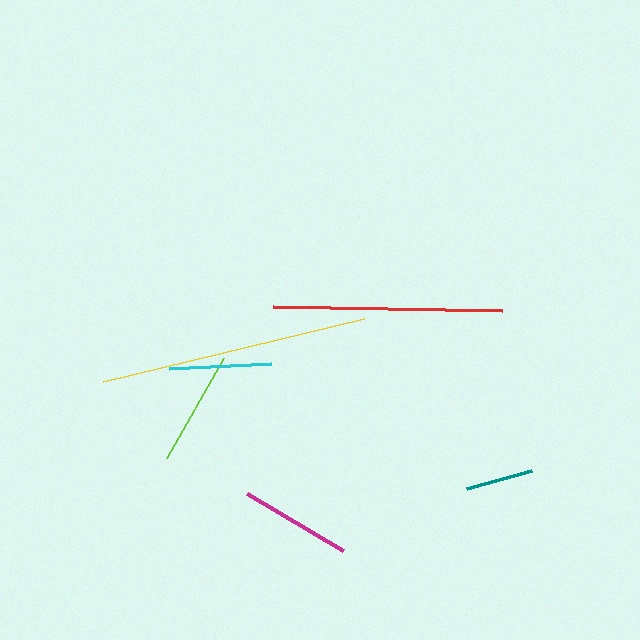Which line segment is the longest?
The yellow line is the longest at approximately 269 pixels.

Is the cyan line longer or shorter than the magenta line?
The magenta line is longer than the cyan line.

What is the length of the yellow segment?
The yellow segment is approximately 269 pixels long.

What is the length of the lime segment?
The lime segment is approximately 115 pixels long.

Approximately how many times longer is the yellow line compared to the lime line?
The yellow line is approximately 2.3 times the length of the lime line.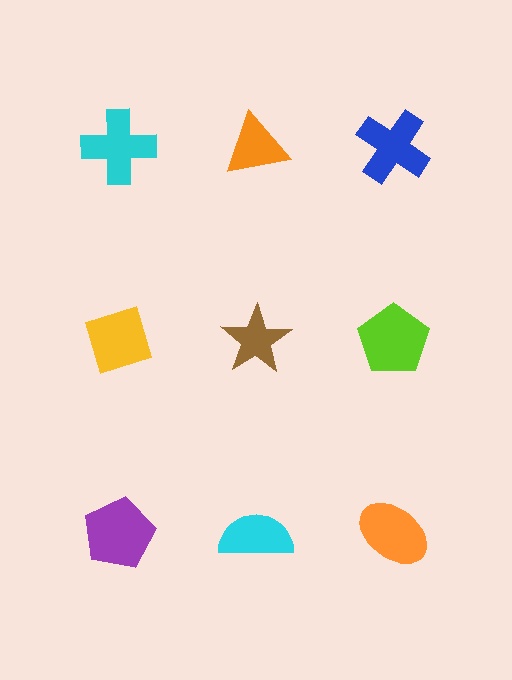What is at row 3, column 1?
A purple pentagon.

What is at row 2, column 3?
A lime pentagon.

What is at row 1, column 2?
An orange triangle.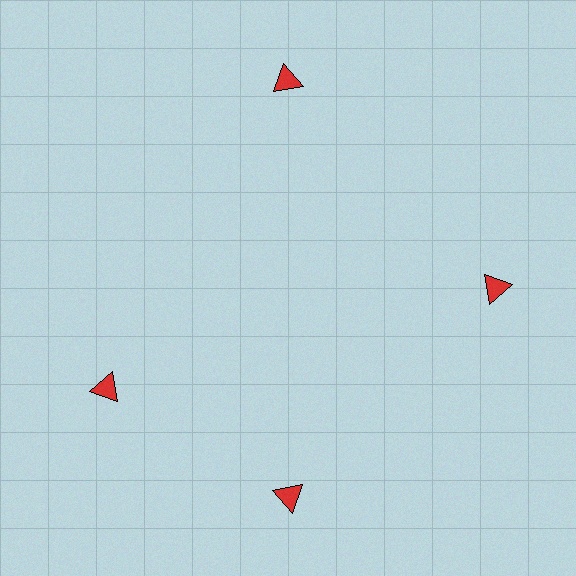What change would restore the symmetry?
The symmetry would be restored by rotating it back into even spacing with its neighbors so that all 4 triangles sit at equal angles and equal distance from the center.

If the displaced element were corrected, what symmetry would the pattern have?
It would have 4-fold rotational symmetry — the pattern would map onto itself every 90 degrees.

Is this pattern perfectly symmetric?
No. The 4 red triangles are arranged in a ring, but one element near the 9 o'clock position is rotated out of alignment along the ring, breaking the 4-fold rotational symmetry.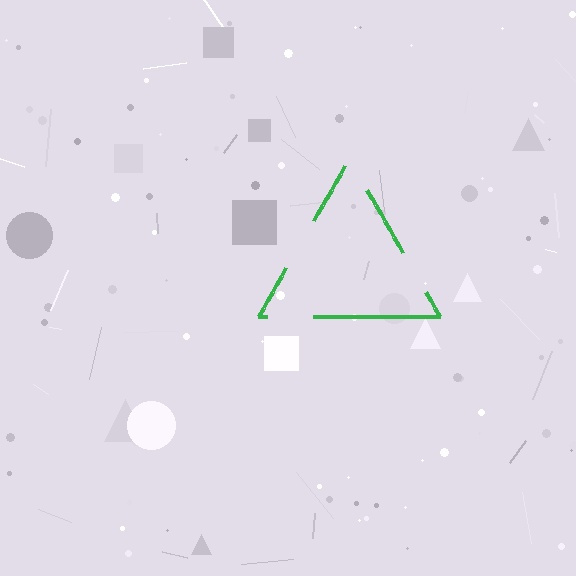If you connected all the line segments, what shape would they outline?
They would outline a triangle.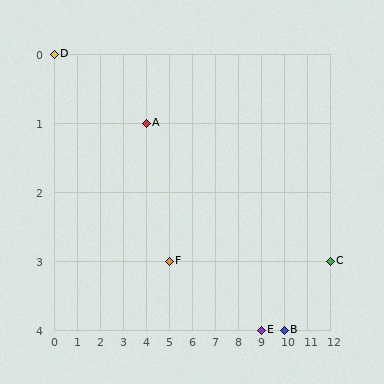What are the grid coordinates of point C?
Point C is at grid coordinates (12, 3).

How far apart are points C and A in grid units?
Points C and A are 8 columns and 2 rows apart (about 8.2 grid units diagonally).